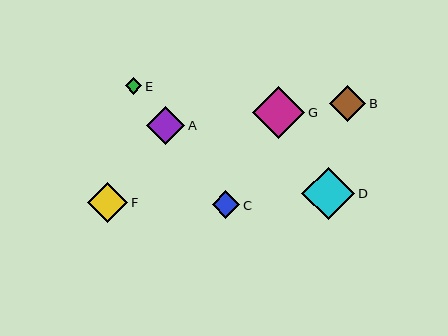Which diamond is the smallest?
Diamond E is the smallest with a size of approximately 16 pixels.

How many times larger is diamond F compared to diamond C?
Diamond F is approximately 1.5 times the size of diamond C.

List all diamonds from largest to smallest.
From largest to smallest: D, G, F, A, B, C, E.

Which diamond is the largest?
Diamond D is the largest with a size of approximately 53 pixels.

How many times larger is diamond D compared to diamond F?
Diamond D is approximately 1.3 times the size of diamond F.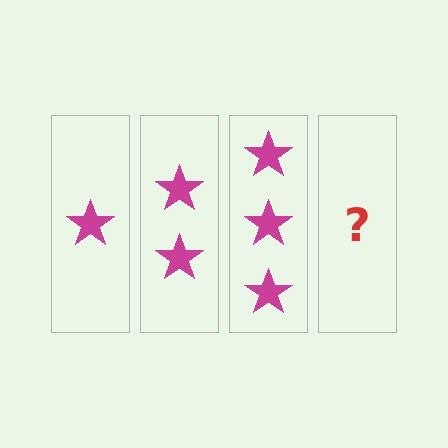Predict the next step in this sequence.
The next step is 4 stars.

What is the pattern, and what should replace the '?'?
The pattern is that each step adds one more star. The '?' should be 4 stars.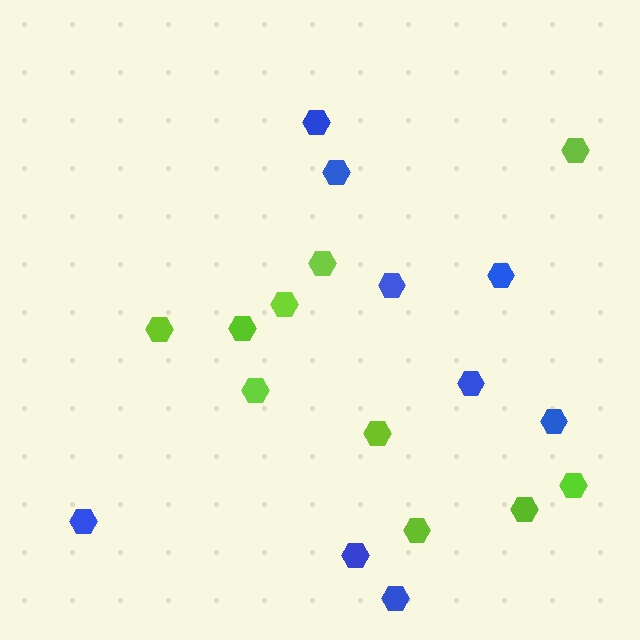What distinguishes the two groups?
There are 2 groups: one group of lime hexagons (10) and one group of blue hexagons (9).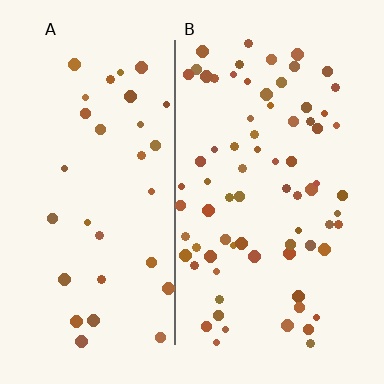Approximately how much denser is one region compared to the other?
Approximately 2.2× — region B over region A.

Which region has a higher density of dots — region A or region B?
B (the right).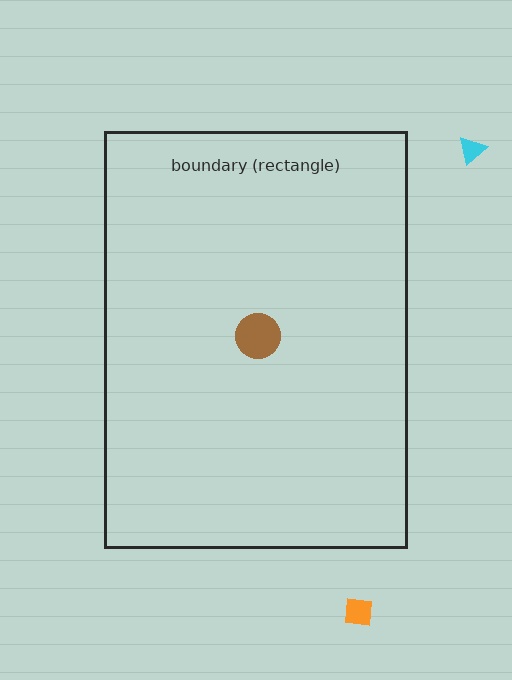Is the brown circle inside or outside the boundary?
Inside.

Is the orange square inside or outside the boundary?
Outside.